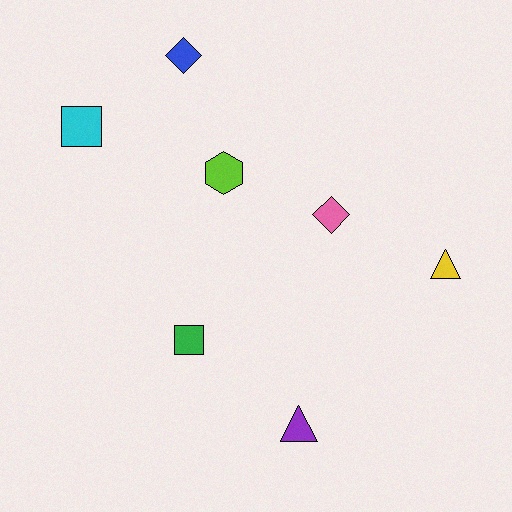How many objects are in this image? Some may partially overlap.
There are 7 objects.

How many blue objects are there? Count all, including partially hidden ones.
There is 1 blue object.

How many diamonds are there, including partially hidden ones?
There are 2 diamonds.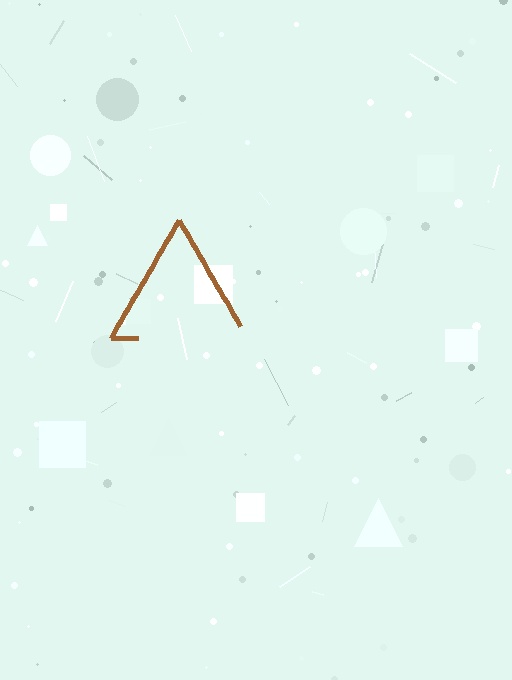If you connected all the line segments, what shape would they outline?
They would outline a triangle.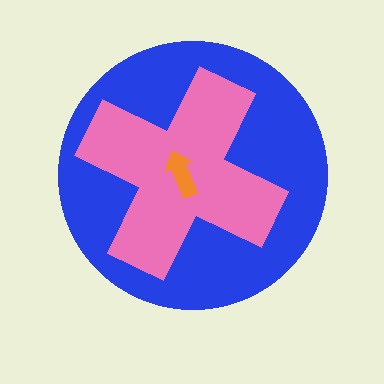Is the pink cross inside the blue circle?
Yes.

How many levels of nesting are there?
3.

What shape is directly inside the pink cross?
The orange arrow.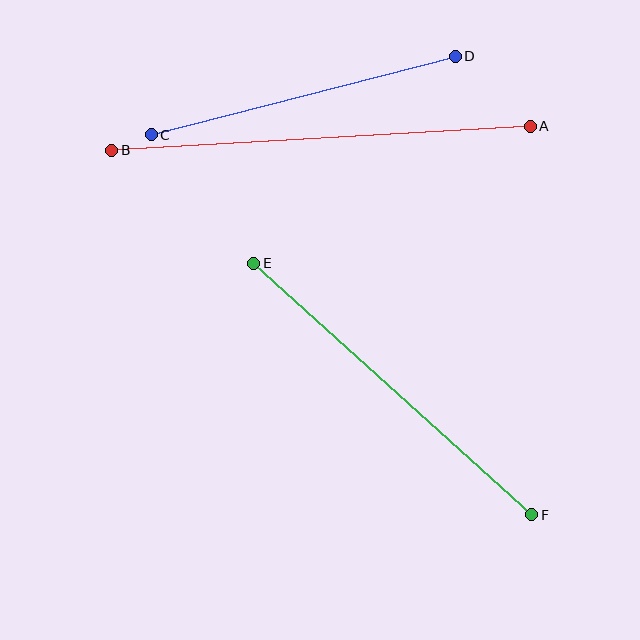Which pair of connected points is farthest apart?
Points A and B are farthest apart.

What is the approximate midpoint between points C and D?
The midpoint is at approximately (303, 96) pixels.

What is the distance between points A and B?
The distance is approximately 419 pixels.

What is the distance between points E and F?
The distance is approximately 375 pixels.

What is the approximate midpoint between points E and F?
The midpoint is at approximately (393, 389) pixels.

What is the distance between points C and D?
The distance is approximately 314 pixels.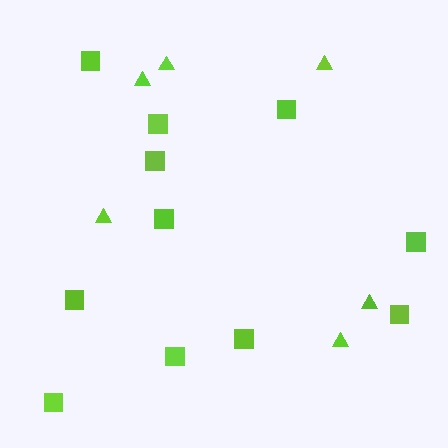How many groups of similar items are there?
There are 2 groups: one group of triangles (6) and one group of squares (11).